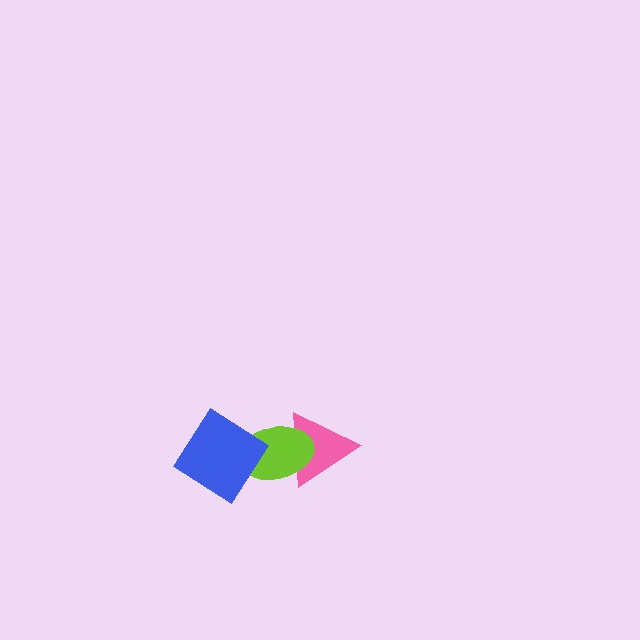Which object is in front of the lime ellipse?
The blue diamond is in front of the lime ellipse.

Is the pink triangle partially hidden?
Yes, it is partially covered by another shape.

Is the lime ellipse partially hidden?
Yes, it is partially covered by another shape.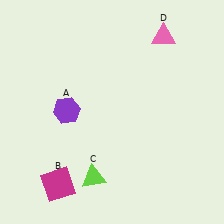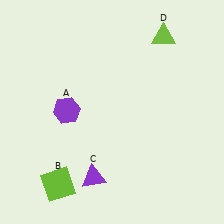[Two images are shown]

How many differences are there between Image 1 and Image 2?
There are 3 differences between the two images.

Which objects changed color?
B changed from magenta to lime. C changed from lime to purple. D changed from pink to lime.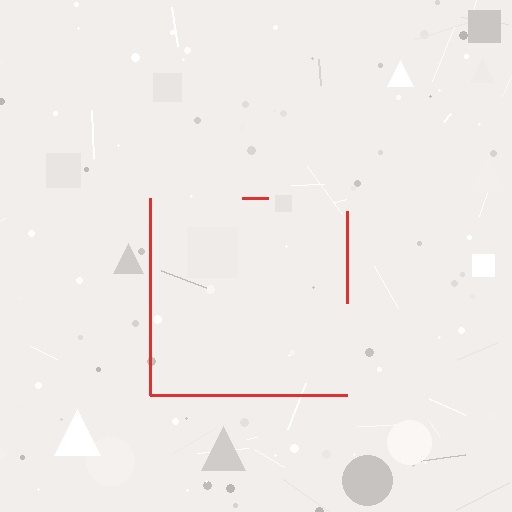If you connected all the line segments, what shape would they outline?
They would outline a square.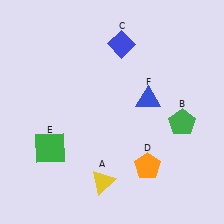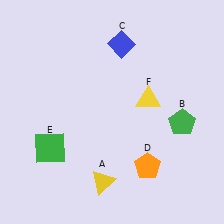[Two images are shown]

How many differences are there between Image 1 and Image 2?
There is 1 difference between the two images.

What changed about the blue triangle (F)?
In Image 1, F is blue. In Image 2, it changed to yellow.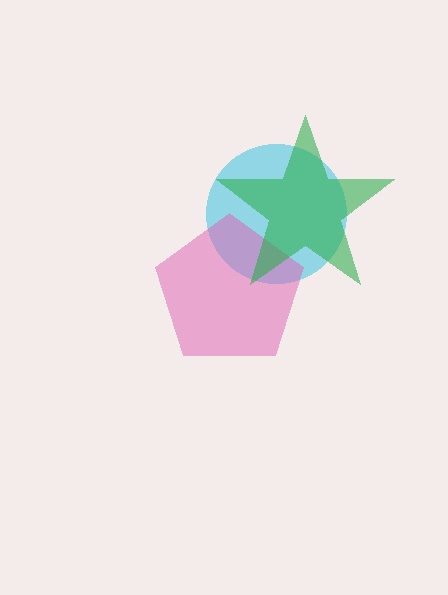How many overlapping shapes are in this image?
There are 3 overlapping shapes in the image.